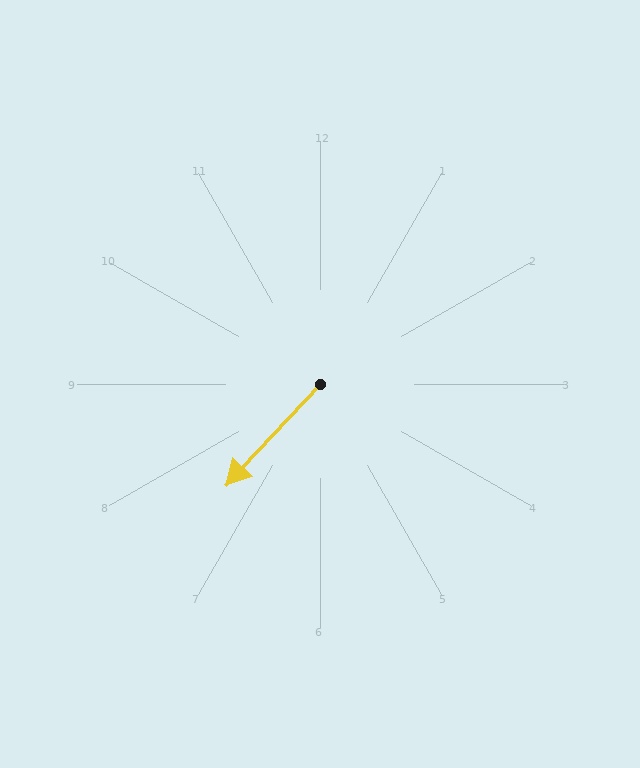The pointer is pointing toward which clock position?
Roughly 7 o'clock.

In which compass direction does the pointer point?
Southwest.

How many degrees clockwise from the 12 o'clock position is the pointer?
Approximately 223 degrees.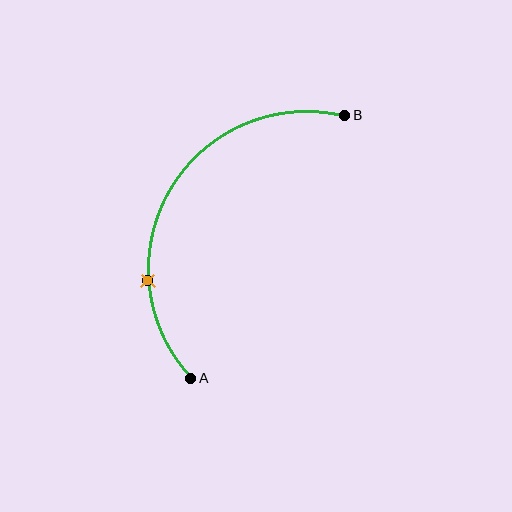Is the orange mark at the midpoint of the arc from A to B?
No. The orange mark lies on the arc but is closer to endpoint A. The arc midpoint would be at the point on the curve equidistant along the arc from both A and B.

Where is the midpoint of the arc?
The arc midpoint is the point on the curve farthest from the straight line joining A and B. It sits to the left of that line.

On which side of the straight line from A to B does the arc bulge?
The arc bulges to the left of the straight line connecting A and B.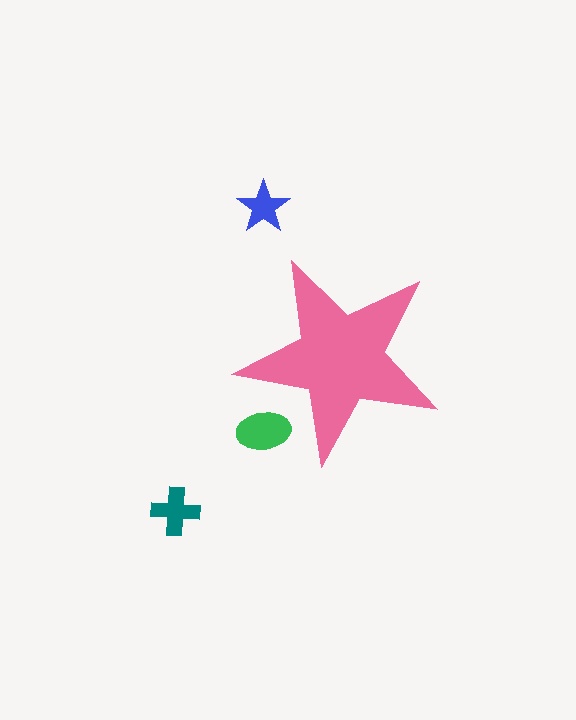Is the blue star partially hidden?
No, the blue star is fully visible.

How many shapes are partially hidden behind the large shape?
1 shape is partially hidden.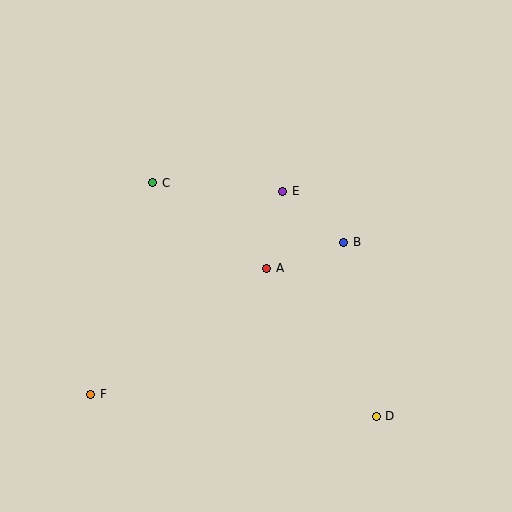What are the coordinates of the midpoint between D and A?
The midpoint between D and A is at (322, 342).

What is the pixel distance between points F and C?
The distance between F and C is 221 pixels.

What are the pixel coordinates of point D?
Point D is at (376, 416).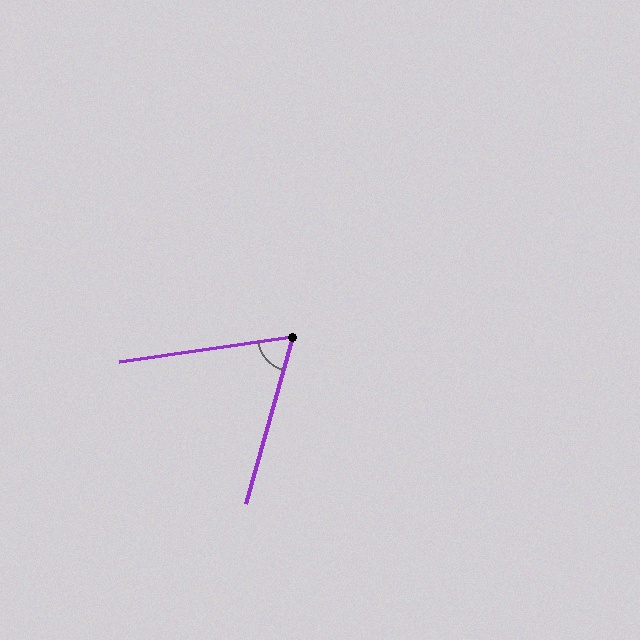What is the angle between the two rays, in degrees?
Approximately 66 degrees.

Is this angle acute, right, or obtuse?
It is acute.